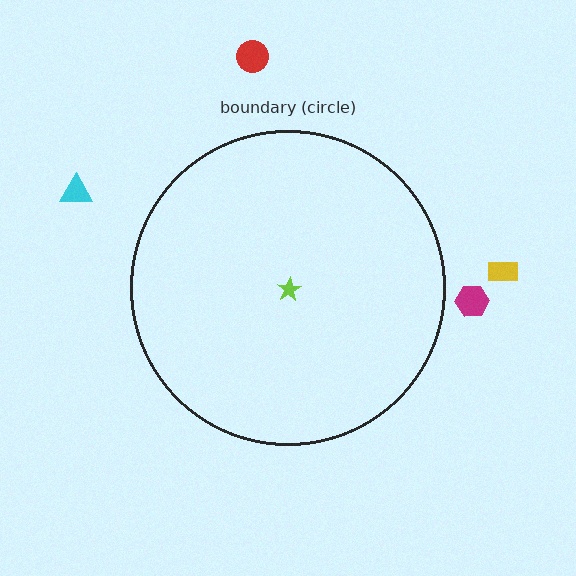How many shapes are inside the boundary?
1 inside, 4 outside.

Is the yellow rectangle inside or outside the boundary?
Outside.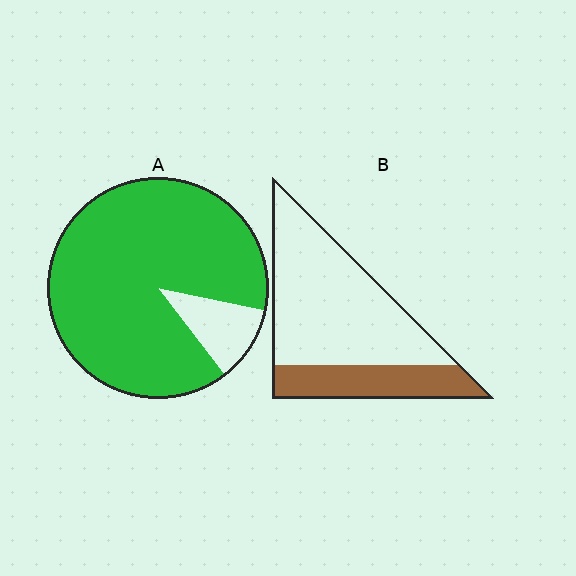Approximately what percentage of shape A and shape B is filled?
A is approximately 90% and B is approximately 30%.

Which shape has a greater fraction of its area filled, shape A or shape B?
Shape A.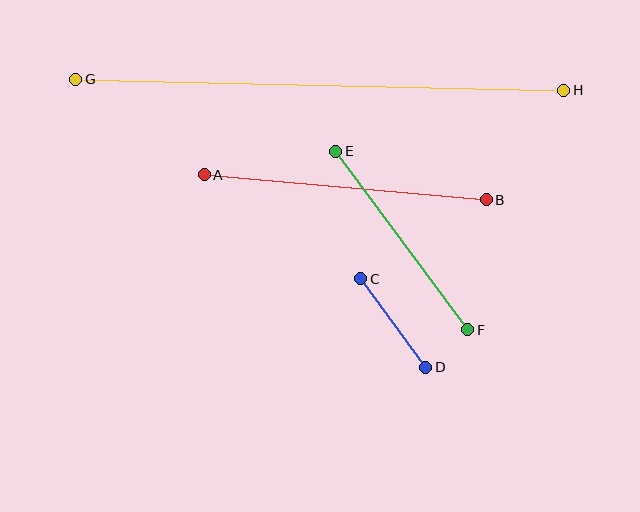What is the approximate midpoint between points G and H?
The midpoint is at approximately (320, 85) pixels.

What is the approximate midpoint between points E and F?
The midpoint is at approximately (402, 240) pixels.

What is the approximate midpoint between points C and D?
The midpoint is at approximately (393, 323) pixels.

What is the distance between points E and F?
The distance is approximately 222 pixels.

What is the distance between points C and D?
The distance is approximately 110 pixels.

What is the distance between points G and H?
The distance is approximately 488 pixels.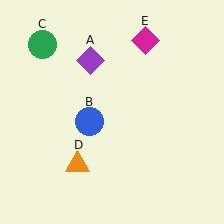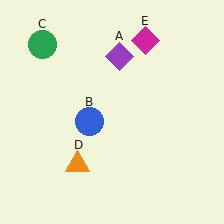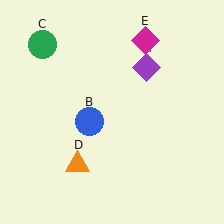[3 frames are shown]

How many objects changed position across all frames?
1 object changed position: purple diamond (object A).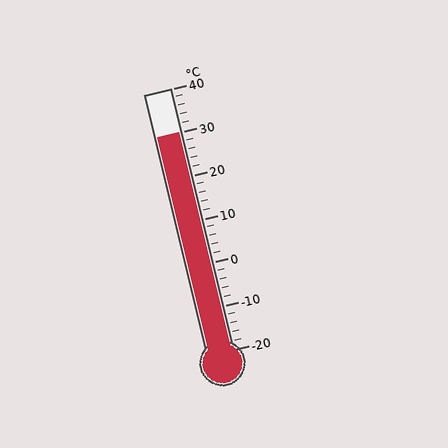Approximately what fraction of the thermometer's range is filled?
The thermometer is filled to approximately 85% of its range.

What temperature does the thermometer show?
The thermometer shows approximately 30°C.